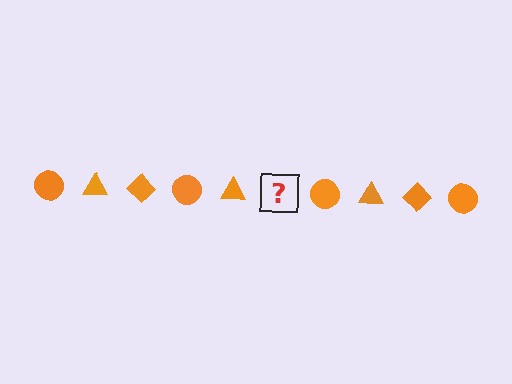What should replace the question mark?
The question mark should be replaced with an orange diamond.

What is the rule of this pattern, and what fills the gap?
The rule is that the pattern cycles through circle, triangle, diamond shapes in orange. The gap should be filled with an orange diamond.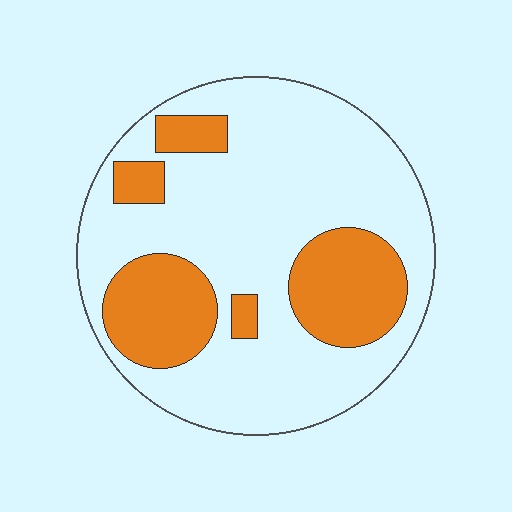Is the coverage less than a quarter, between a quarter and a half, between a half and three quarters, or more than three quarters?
Between a quarter and a half.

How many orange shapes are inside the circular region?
5.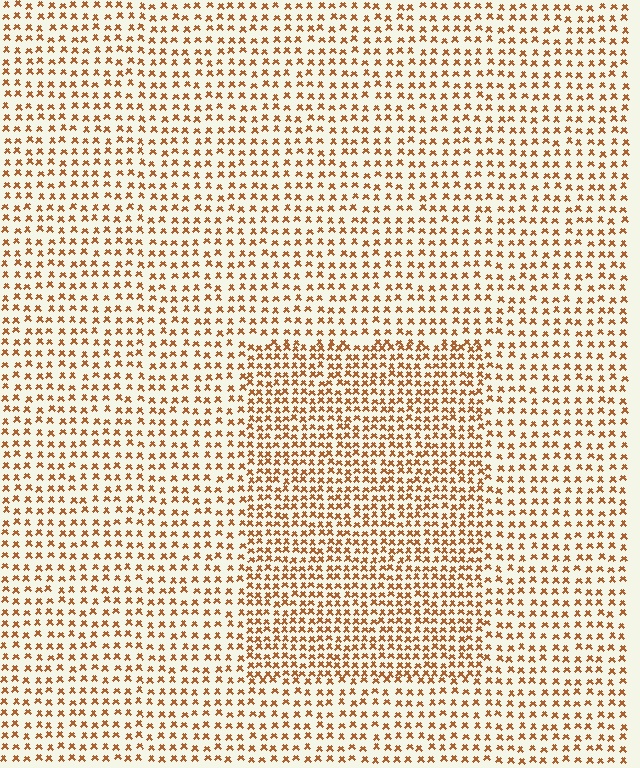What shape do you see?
I see a rectangle.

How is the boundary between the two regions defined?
The boundary is defined by a change in element density (approximately 1.6x ratio). All elements are the same color, size, and shape.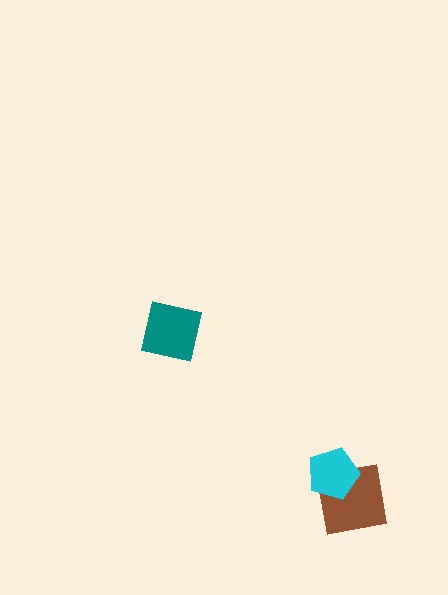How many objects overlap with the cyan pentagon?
1 object overlaps with the cyan pentagon.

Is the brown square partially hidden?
Yes, it is partially covered by another shape.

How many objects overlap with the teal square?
0 objects overlap with the teal square.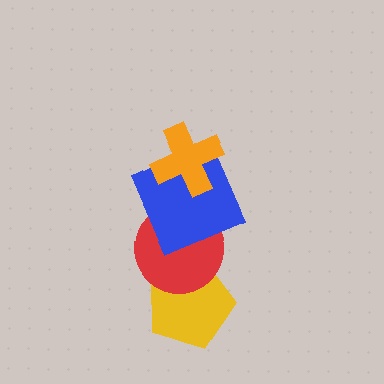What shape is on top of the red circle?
The blue square is on top of the red circle.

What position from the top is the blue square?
The blue square is 2nd from the top.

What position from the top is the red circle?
The red circle is 3rd from the top.